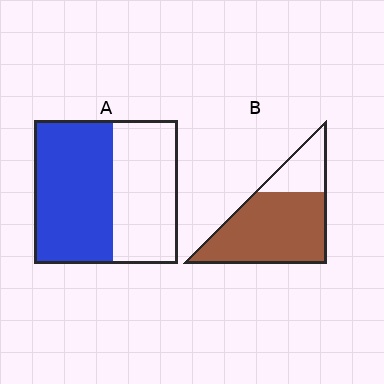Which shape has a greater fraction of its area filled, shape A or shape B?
Shape B.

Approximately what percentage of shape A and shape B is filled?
A is approximately 55% and B is approximately 75%.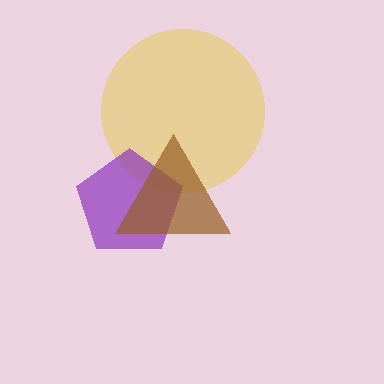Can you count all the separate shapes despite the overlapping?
Yes, there are 3 separate shapes.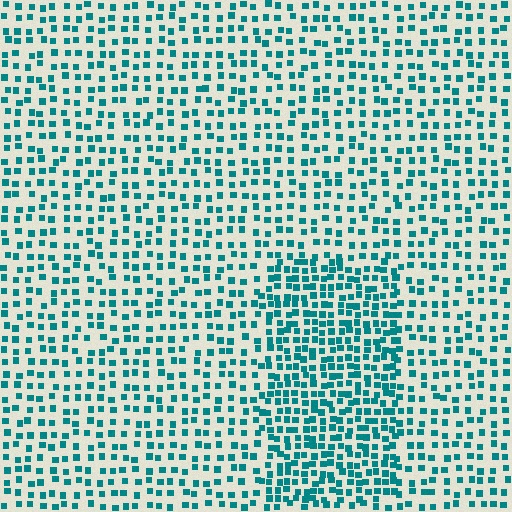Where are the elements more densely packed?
The elements are more densely packed inside the rectangle boundary.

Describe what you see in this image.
The image contains small teal elements arranged at two different densities. A rectangle-shaped region is visible where the elements are more densely packed than the surrounding area.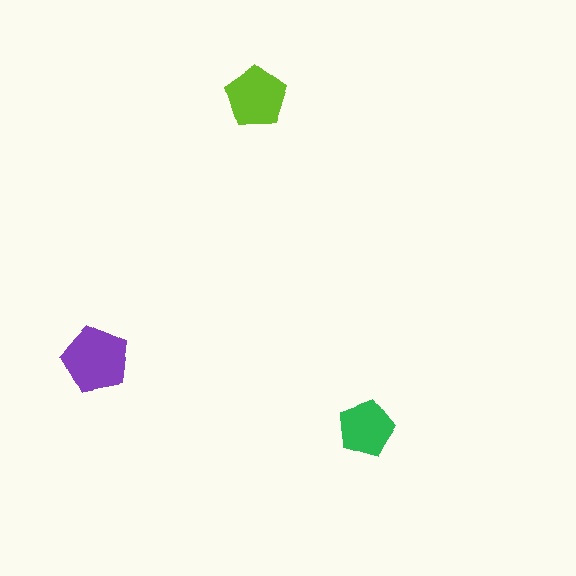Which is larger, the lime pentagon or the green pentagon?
The lime one.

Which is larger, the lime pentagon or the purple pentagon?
The purple one.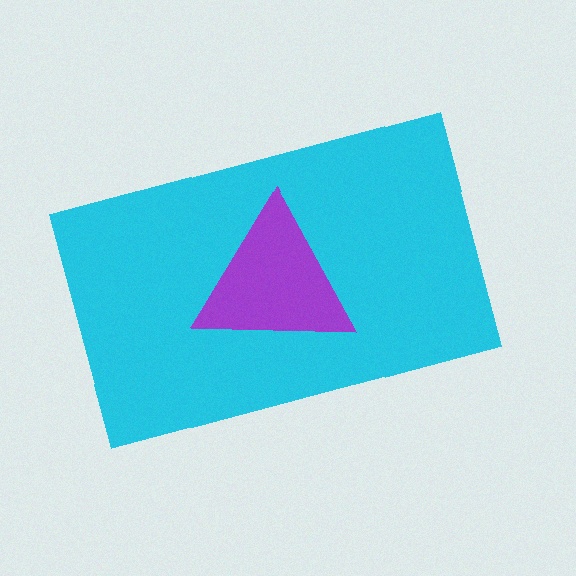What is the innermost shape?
The purple triangle.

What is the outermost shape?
The cyan rectangle.